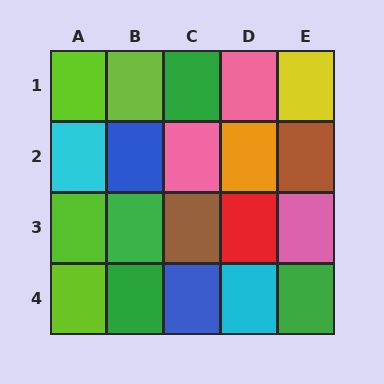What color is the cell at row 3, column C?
Brown.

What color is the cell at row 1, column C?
Green.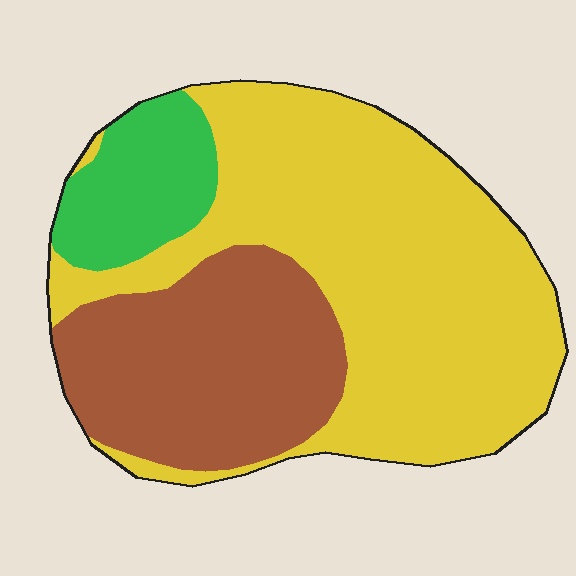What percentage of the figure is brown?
Brown takes up about one third (1/3) of the figure.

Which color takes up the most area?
Yellow, at roughly 60%.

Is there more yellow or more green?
Yellow.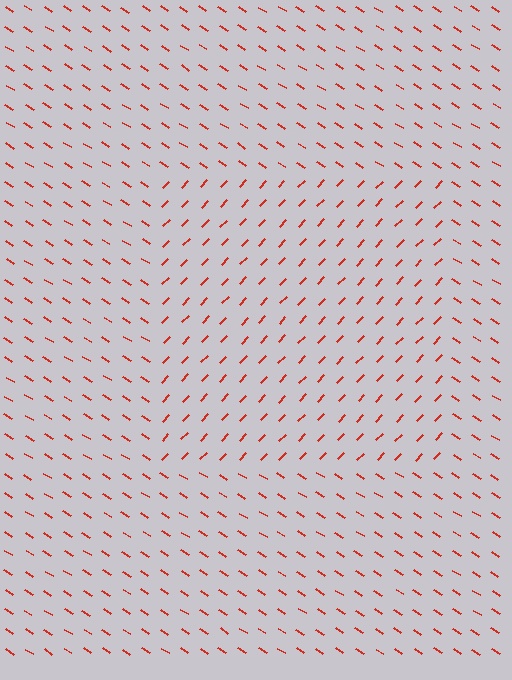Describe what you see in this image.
The image is filled with small red line segments. A rectangle region in the image has lines oriented differently from the surrounding lines, creating a visible texture boundary.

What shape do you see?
I see a rectangle.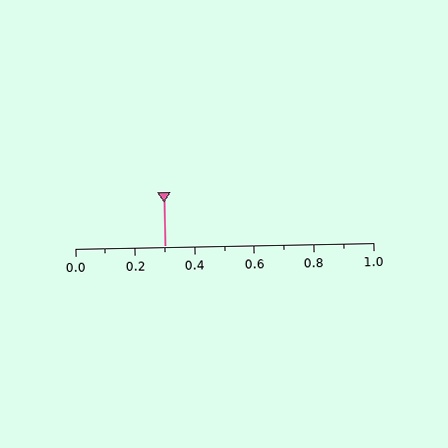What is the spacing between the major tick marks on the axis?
The major ticks are spaced 0.2 apart.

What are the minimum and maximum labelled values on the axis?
The axis runs from 0.0 to 1.0.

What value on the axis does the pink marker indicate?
The marker indicates approximately 0.3.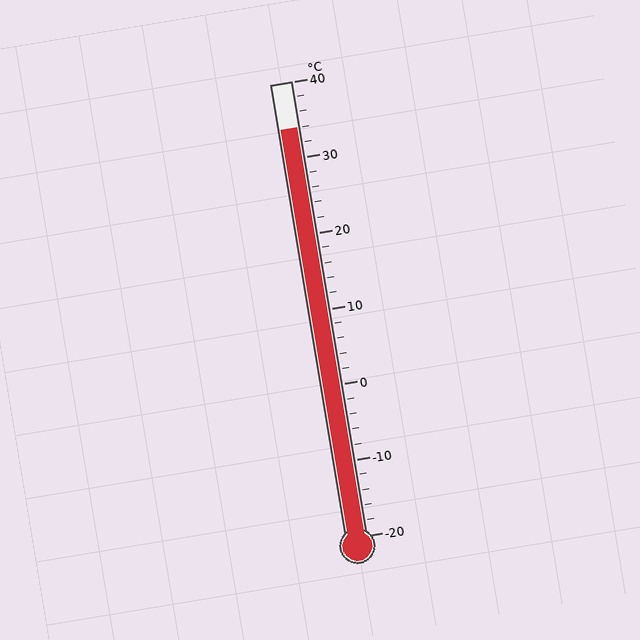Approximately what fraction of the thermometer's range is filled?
The thermometer is filled to approximately 90% of its range.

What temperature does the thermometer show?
The thermometer shows approximately 34°C.